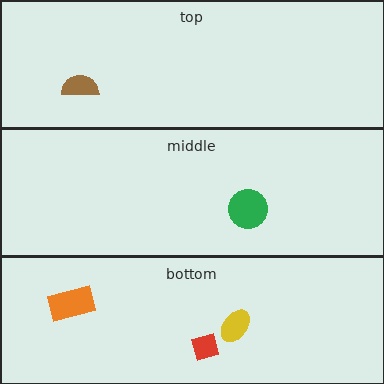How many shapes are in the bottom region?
3.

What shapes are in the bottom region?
The yellow ellipse, the orange rectangle, the red square.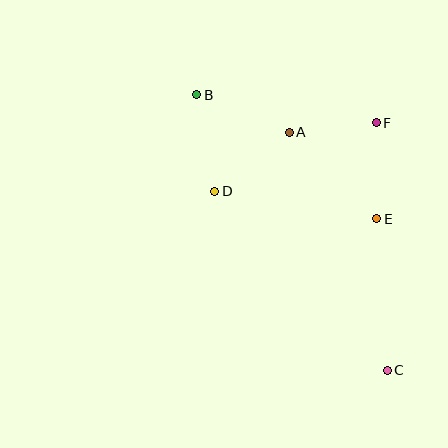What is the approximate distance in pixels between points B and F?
The distance between B and F is approximately 182 pixels.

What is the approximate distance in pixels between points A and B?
The distance between A and B is approximately 100 pixels.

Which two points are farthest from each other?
Points B and C are farthest from each other.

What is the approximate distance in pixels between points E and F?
The distance between E and F is approximately 96 pixels.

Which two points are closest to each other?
Points A and F are closest to each other.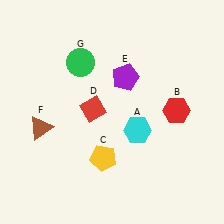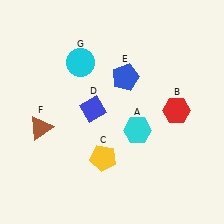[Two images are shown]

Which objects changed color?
D changed from red to blue. E changed from purple to blue. G changed from green to cyan.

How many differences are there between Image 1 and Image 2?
There are 3 differences between the two images.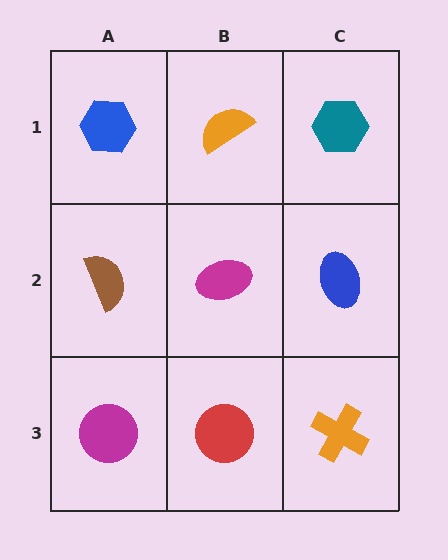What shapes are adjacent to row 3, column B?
A magenta ellipse (row 2, column B), a magenta circle (row 3, column A), an orange cross (row 3, column C).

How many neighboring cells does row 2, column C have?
3.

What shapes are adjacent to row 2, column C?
A teal hexagon (row 1, column C), an orange cross (row 3, column C), a magenta ellipse (row 2, column B).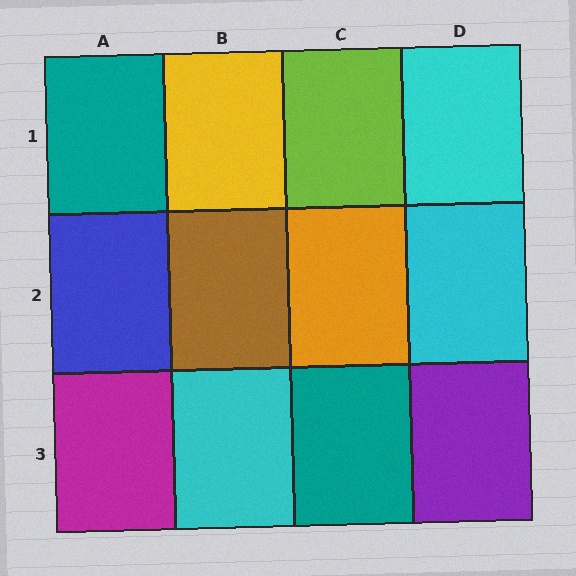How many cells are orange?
1 cell is orange.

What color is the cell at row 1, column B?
Yellow.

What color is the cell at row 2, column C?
Orange.